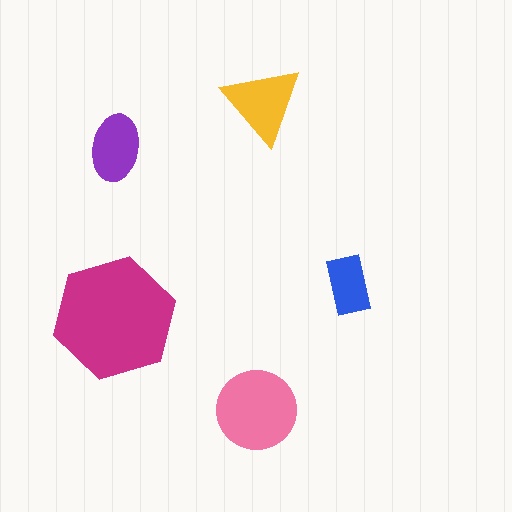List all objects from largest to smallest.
The magenta hexagon, the pink circle, the yellow triangle, the purple ellipse, the blue rectangle.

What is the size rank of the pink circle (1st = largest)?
2nd.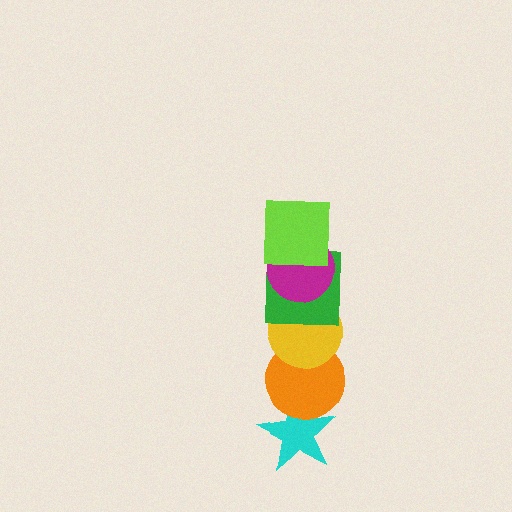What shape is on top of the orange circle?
The yellow circle is on top of the orange circle.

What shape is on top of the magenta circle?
The lime square is on top of the magenta circle.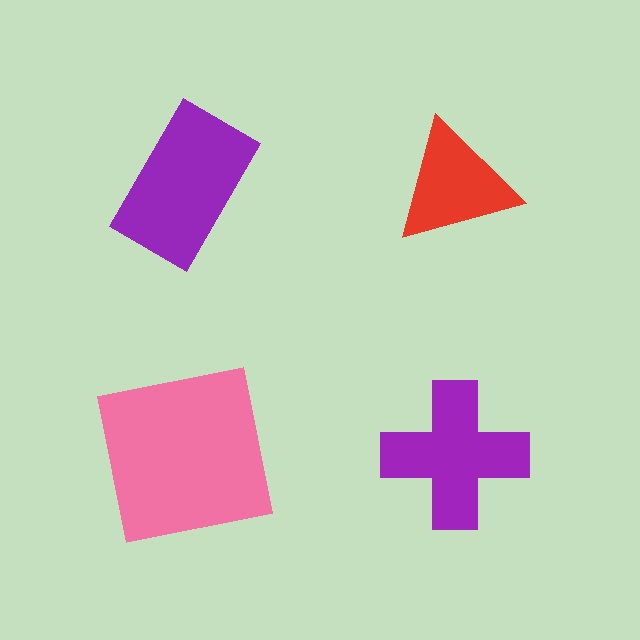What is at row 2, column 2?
A purple cross.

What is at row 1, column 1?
A purple rectangle.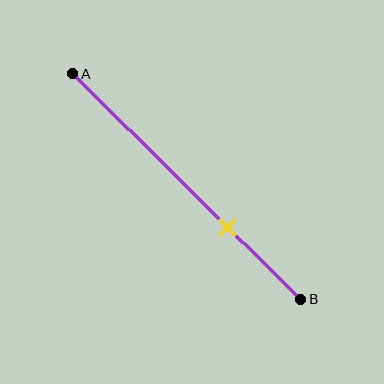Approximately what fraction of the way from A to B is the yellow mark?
The yellow mark is approximately 70% of the way from A to B.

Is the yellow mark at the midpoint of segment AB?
No, the mark is at about 70% from A, not at the 50% midpoint.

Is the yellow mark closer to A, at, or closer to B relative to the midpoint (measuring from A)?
The yellow mark is closer to point B than the midpoint of segment AB.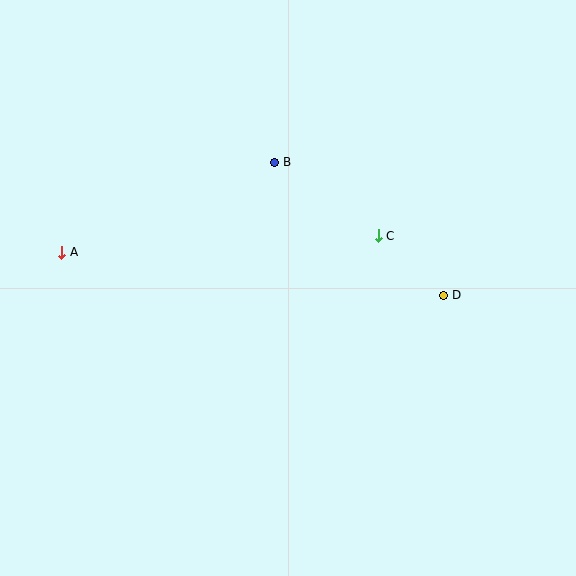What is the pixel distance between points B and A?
The distance between B and A is 231 pixels.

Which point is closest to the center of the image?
Point C at (378, 236) is closest to the center.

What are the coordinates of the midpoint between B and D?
The midpoint between B and D is at (359, 229).